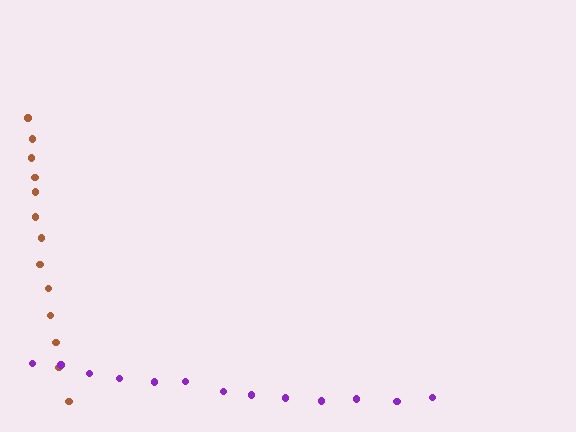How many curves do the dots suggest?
There are 2 distinct paths.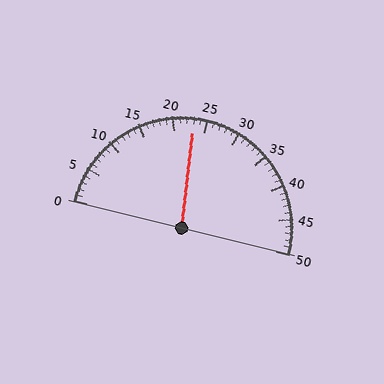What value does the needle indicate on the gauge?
The needle indicates approximately 23.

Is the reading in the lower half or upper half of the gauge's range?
The reading is in the lower half of the range (0 to 50).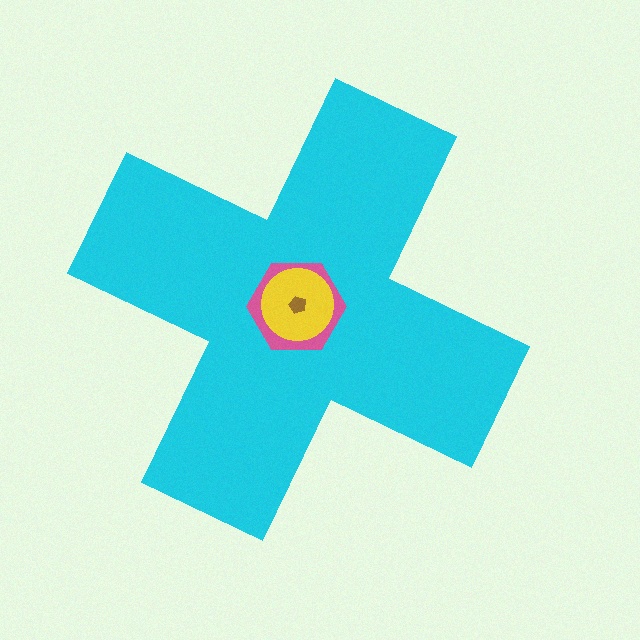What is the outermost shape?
The cyan cross.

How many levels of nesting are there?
4.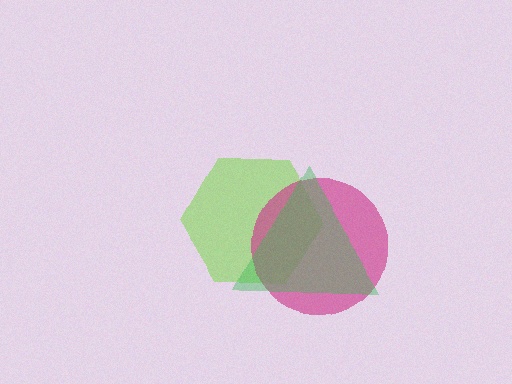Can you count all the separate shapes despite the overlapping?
Yes, there are 3 separate shapes.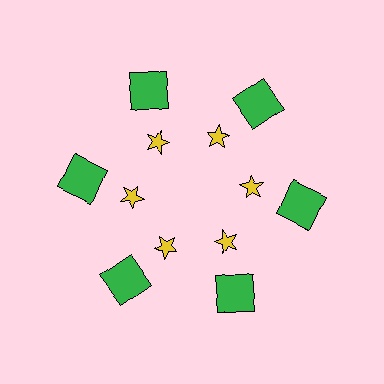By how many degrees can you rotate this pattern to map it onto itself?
The pattern maps onto itself every 60 degrees of rotation.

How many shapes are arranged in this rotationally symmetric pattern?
There are 12 shapes, arranged in 6 groups of 2.